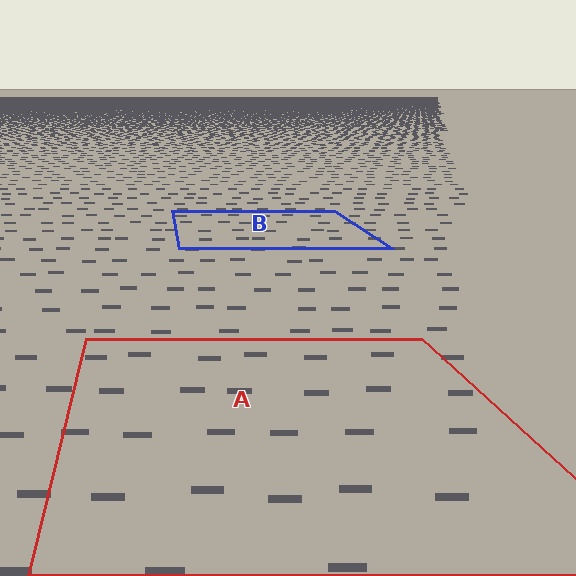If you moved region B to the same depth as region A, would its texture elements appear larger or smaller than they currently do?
They would appear larger. At a closer depth, the same texture elements are projected at a bigger on-screen size.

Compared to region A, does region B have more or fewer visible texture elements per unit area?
Region B has more texture elements per unit area — they are packed more densely because it is farther away.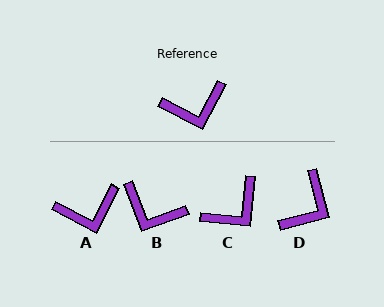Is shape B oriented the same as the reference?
No, it is off by about 42 degrees.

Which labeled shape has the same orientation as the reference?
A.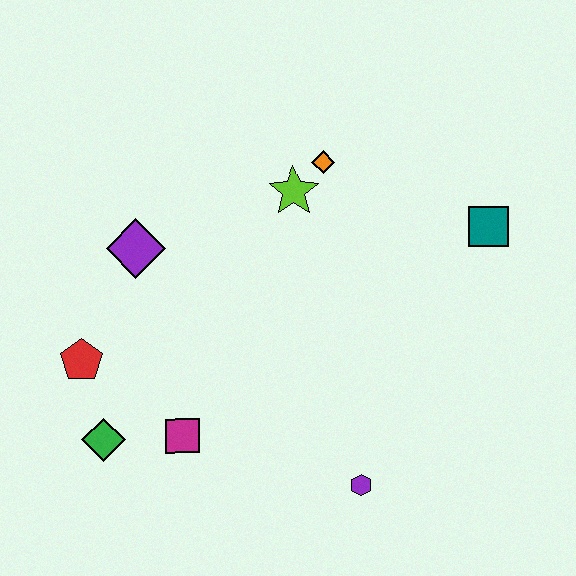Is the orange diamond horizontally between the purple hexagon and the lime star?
Yes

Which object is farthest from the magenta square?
The teal square is farthest from the magenta square.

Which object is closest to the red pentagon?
The green diamond is closest to the red pentagon.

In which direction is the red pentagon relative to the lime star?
The red pentagon is to the left of the lime star.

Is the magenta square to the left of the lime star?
Yes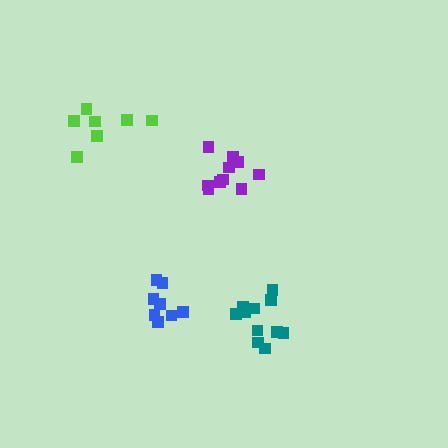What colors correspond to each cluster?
The clusters are colored: teal, purple, blue, lime.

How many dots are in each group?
Group 1: 11 dots, Group 2: 10 dots, Group 3: 8 dots, Group 4: 7 dots (36 total).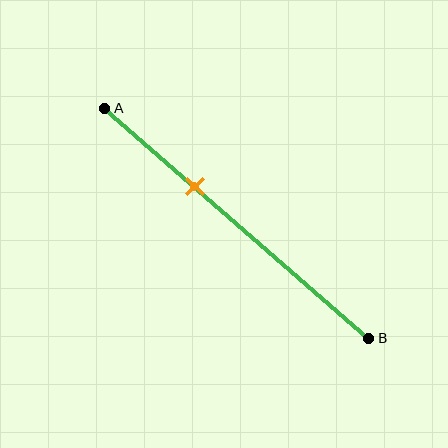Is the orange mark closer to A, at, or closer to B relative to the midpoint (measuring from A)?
The orange mark is closer to point A than the midpoint of segment AB.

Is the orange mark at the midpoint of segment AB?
No, the mark is at about 35% from A, not at the 50% midpoint.